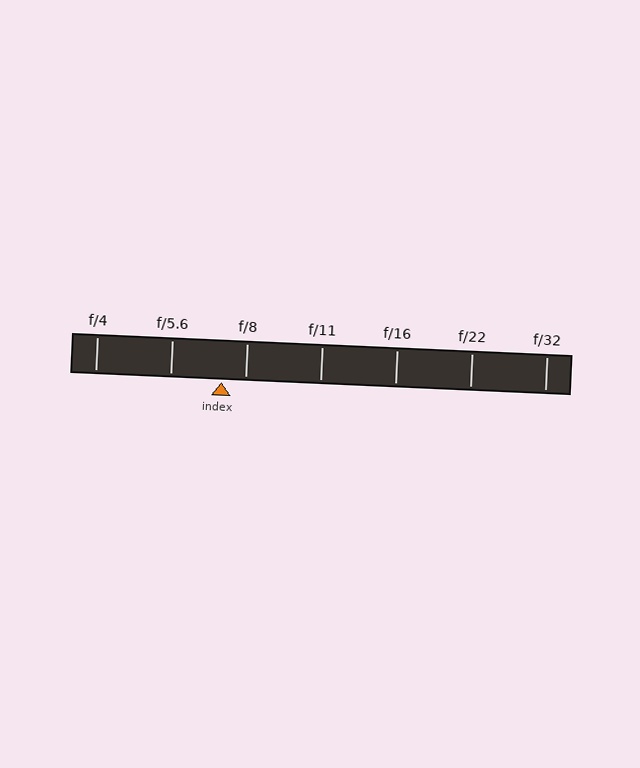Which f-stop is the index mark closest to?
The index mark is closest to f/8.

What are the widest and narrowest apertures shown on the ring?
The widest aperture shown is f/4 and the narrowest is f/32.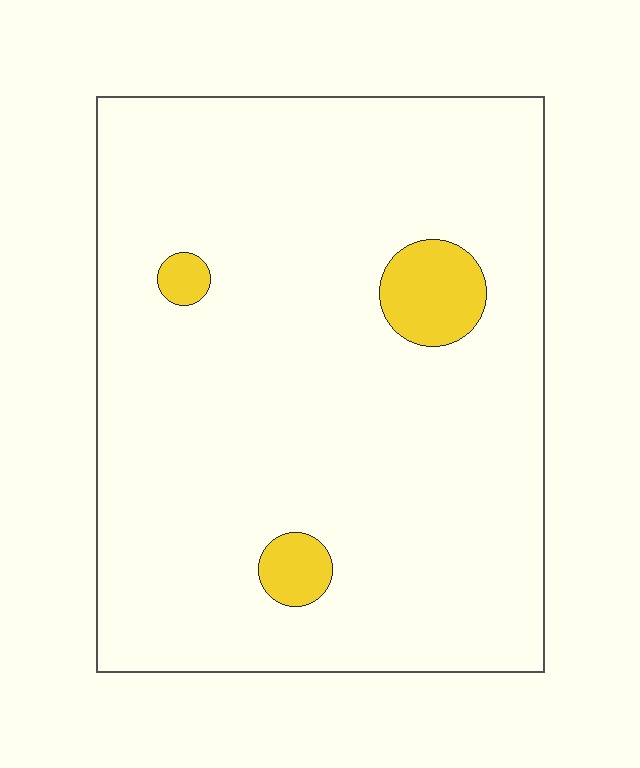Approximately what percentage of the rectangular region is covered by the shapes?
Approximately 5%.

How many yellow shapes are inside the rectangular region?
3.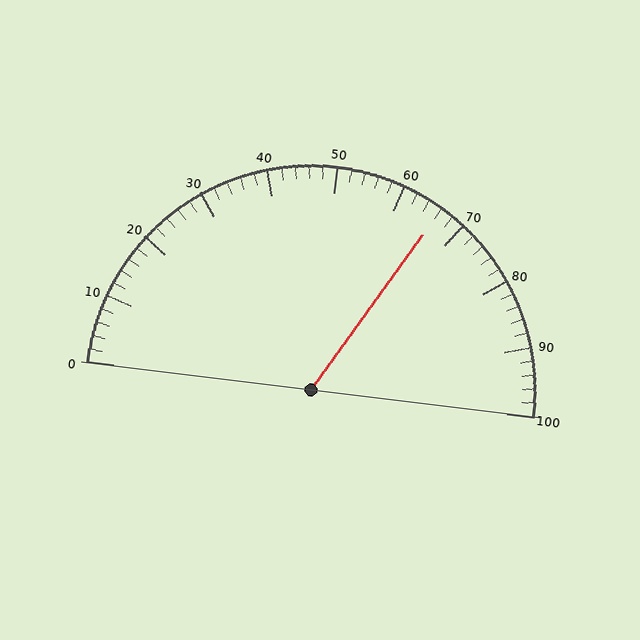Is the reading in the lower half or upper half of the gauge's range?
The reading is in the upper half of the range (0 to 100).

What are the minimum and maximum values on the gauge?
The gauge ranges from 0 to 100.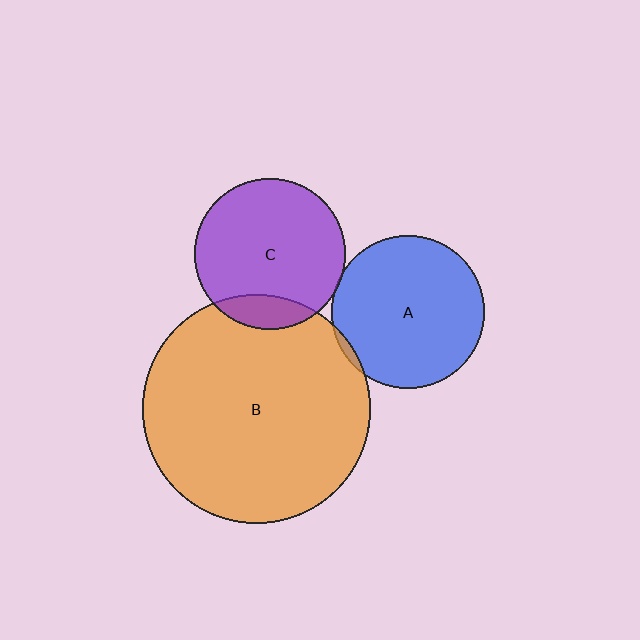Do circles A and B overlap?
Yes.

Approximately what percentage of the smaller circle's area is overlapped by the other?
Approximately 5%.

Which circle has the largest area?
Circle B (orange).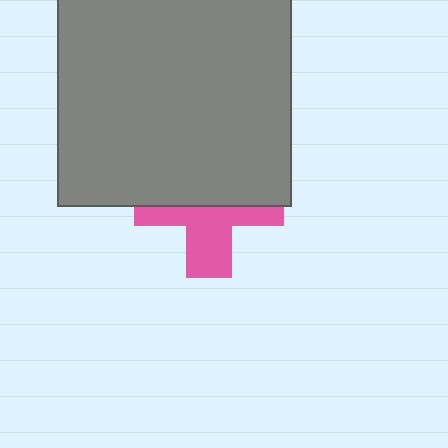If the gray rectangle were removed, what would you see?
You would see the complete pink cross.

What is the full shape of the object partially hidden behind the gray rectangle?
The partially hidden object is a pink cross.